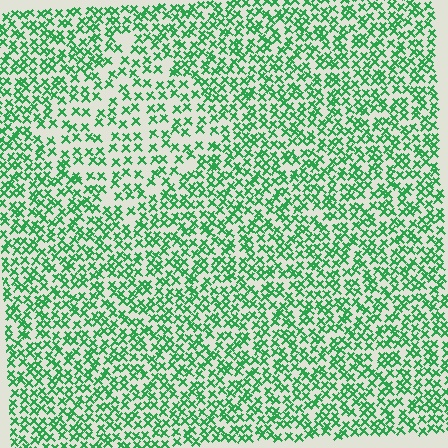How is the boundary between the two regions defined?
The boundary is defined by a change in element density (approximately 1.7x ratio). All elements are the same color, size, and shape.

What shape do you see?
I see a diamond.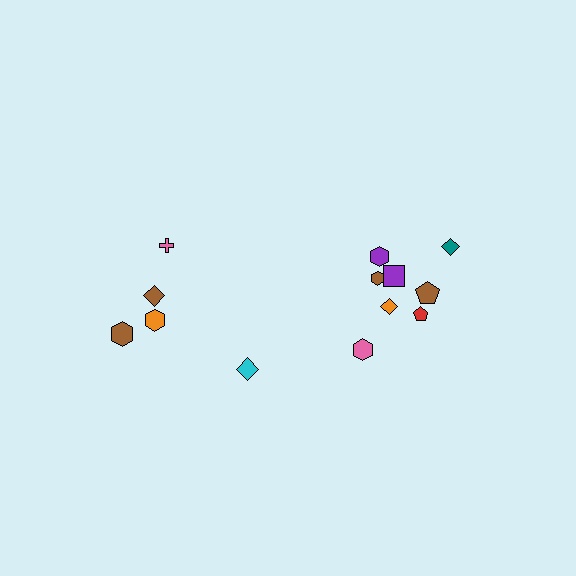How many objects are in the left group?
There are 5 objects.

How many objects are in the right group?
There are 8 objects.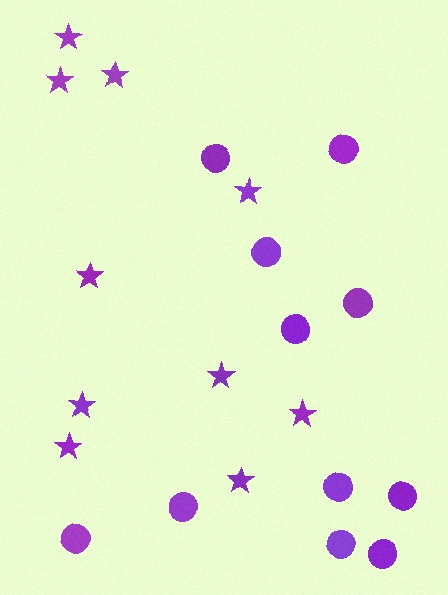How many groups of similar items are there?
There are 2 groups: one group of circles (11) and one group of stars (10).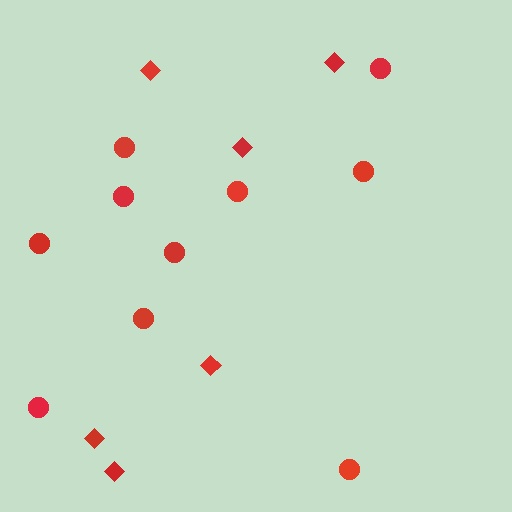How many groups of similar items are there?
There are 2 groups: one group of circles (10) and one group of diamonds (6).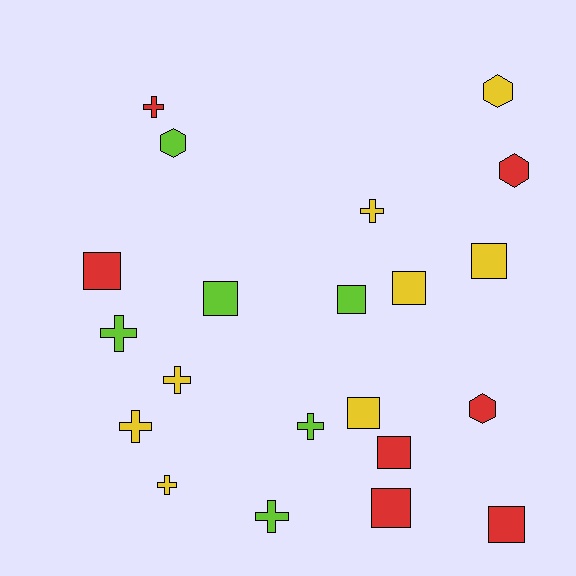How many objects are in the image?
There are 21 objects.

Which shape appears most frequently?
Square, with 9 objects.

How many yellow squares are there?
There are 3 yellow squares.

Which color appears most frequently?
Yellow, with 8 objects.